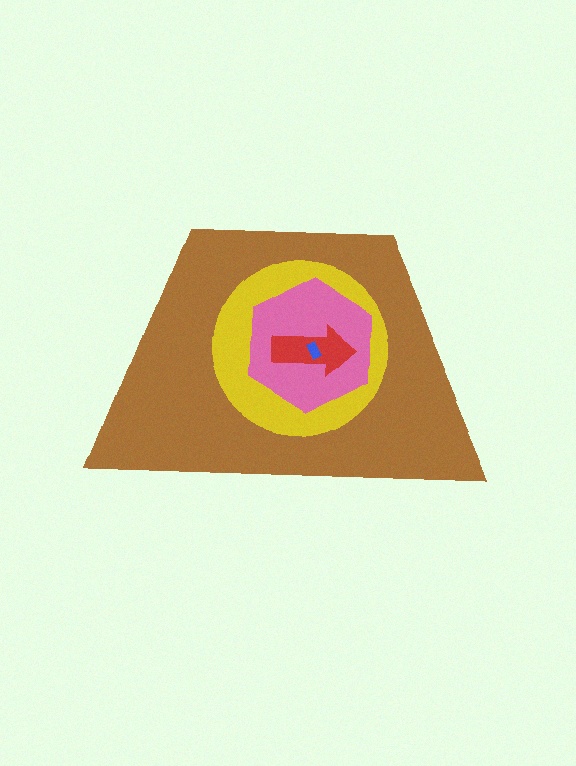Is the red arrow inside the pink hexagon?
Yes.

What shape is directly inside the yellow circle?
The pink hexagon.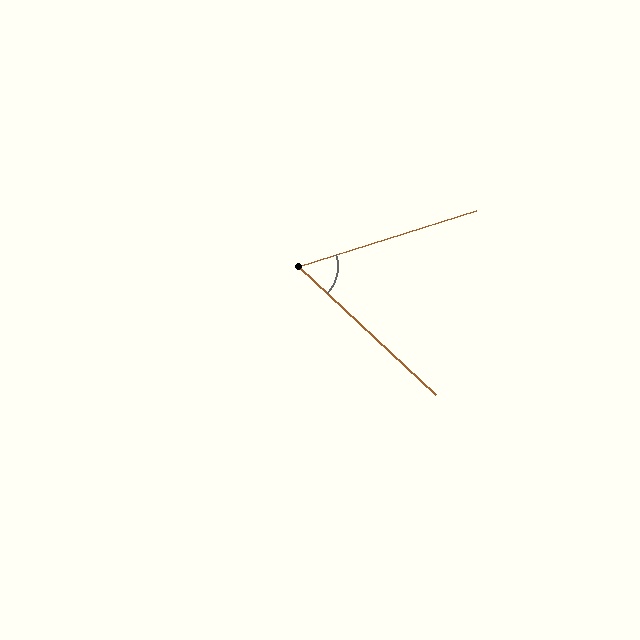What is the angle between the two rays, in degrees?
Approximately 61 degrees.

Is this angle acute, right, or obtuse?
It is acute.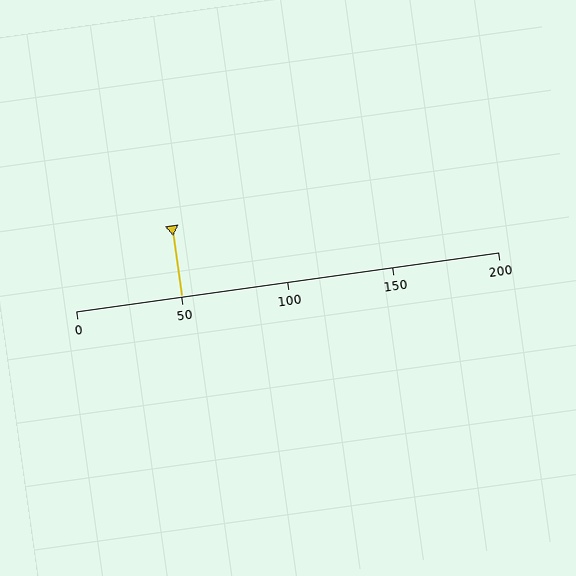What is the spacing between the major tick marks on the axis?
The major ticks are spaced 50 apart.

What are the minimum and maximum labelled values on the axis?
The axis runs from 0 to 200.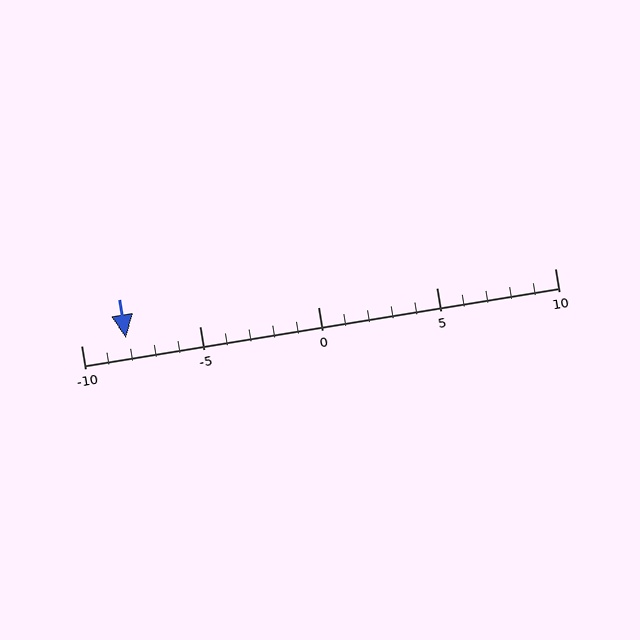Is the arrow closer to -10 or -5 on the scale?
The arrow is closer to -10.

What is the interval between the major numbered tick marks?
The major tick marks are spaced 5 units apart.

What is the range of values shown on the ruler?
The ruler shows values from -10 to 10.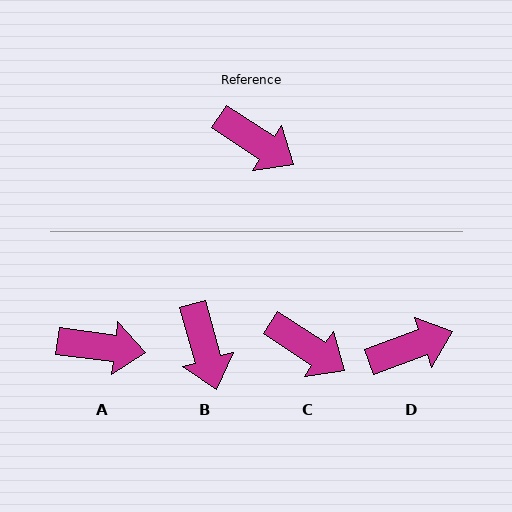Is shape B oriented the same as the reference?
No, it is off by about 41 degrees.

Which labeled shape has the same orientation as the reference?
C.